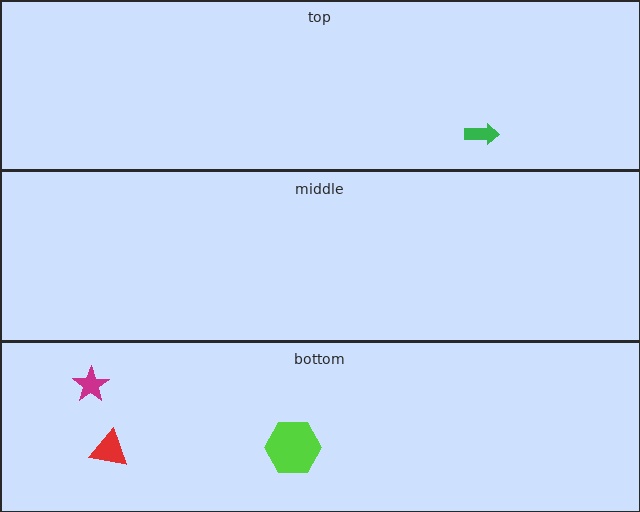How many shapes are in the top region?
1.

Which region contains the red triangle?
The bottom region.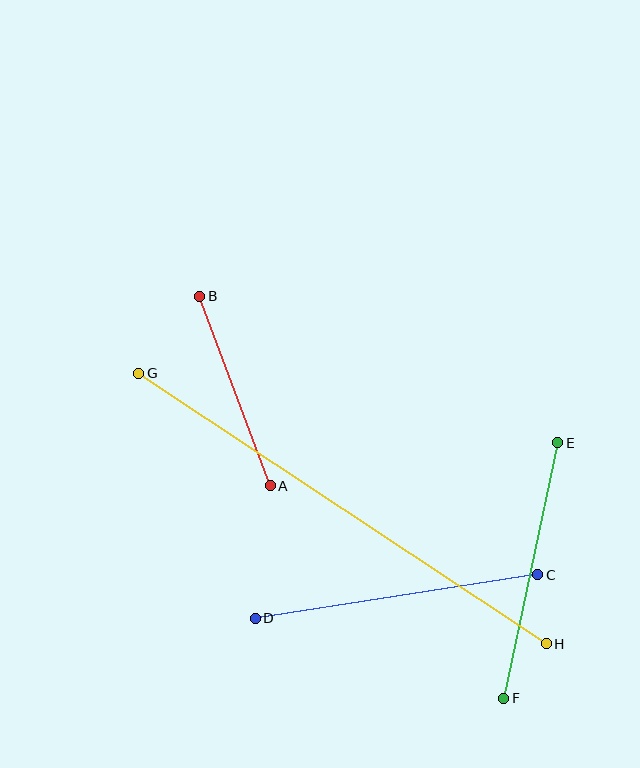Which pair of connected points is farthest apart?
Points G and H are farthest apart.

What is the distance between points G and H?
The distance is approximately 489 pixels.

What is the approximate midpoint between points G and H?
The midpoint is at approximately (342, 509) pixels.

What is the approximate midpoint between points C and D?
The midpoint is at approximately (397, 597) pixels.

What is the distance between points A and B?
The distance is approximately 202 pixels.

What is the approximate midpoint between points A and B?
The midpoint is at approximately (235, 391) pixels.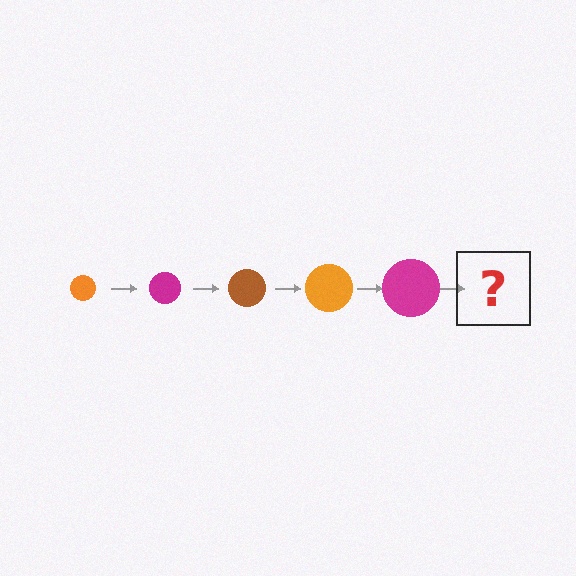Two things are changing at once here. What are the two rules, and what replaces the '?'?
The two rules are that the circle grows larger each step and the color cycles through orange, magenta, and brown. The '?' should be a brown circle, larger than the previous one.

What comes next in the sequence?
The next element should be a brown circle, larger than the previous one.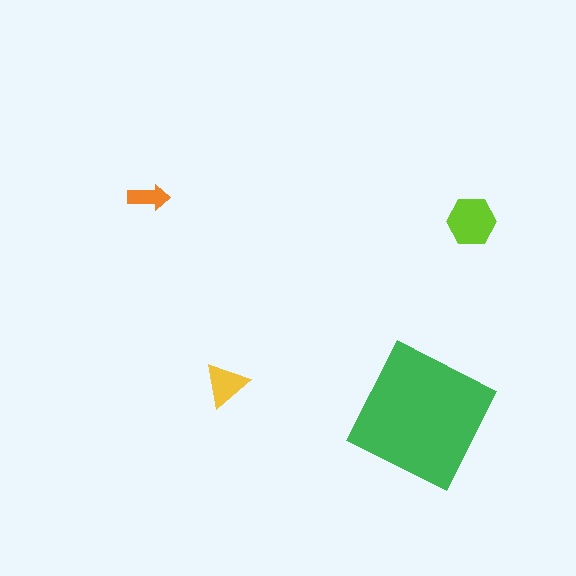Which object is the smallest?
The orange arrow.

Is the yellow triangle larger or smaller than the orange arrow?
Larger.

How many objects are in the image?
There are 4 objects in the image.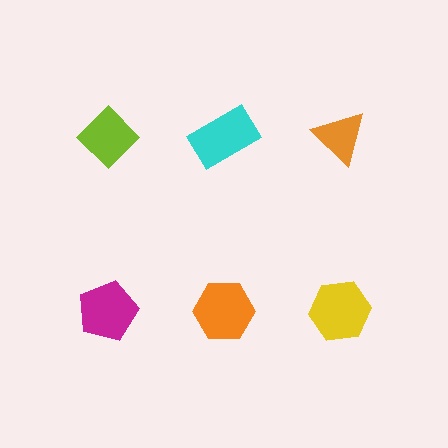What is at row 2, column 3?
A yellow hexagon.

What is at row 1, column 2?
A cyan rectangle.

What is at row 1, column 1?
A lime diamond.